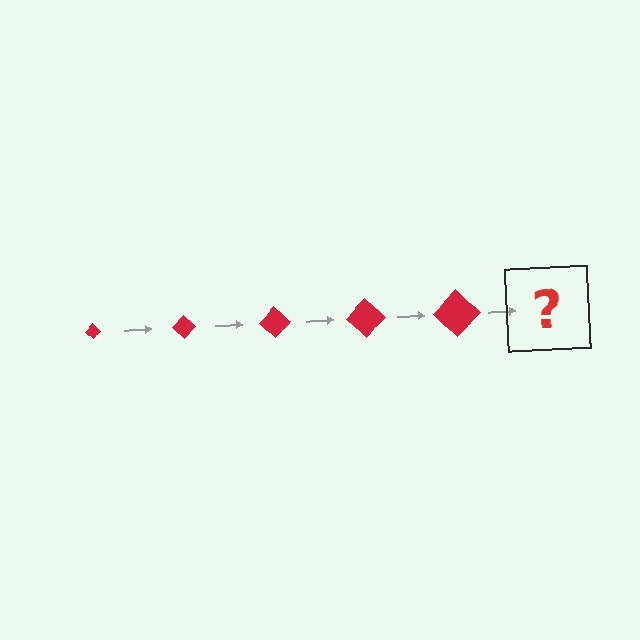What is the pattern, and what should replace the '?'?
The pattern is that the diamond gets progressively larger each step. The '?' should be a red diamond, larger than the previous one.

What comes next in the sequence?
The next element should be a red diamond, larger than the previous one.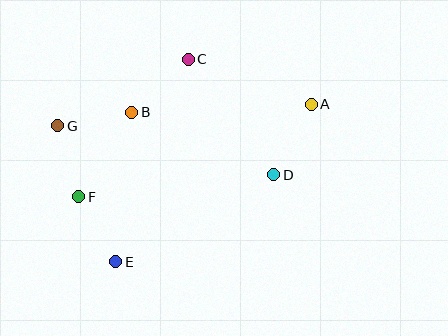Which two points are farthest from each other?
Points A and G are farthest from each other.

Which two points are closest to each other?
Points F and G are closest to each other.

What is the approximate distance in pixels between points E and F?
The distance between E and F is approximately 75 pixels.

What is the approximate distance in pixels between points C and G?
The distance between C and G is approximately 147 pixels.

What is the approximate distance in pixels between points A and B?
The distance between A and B is approximately 180 pixels.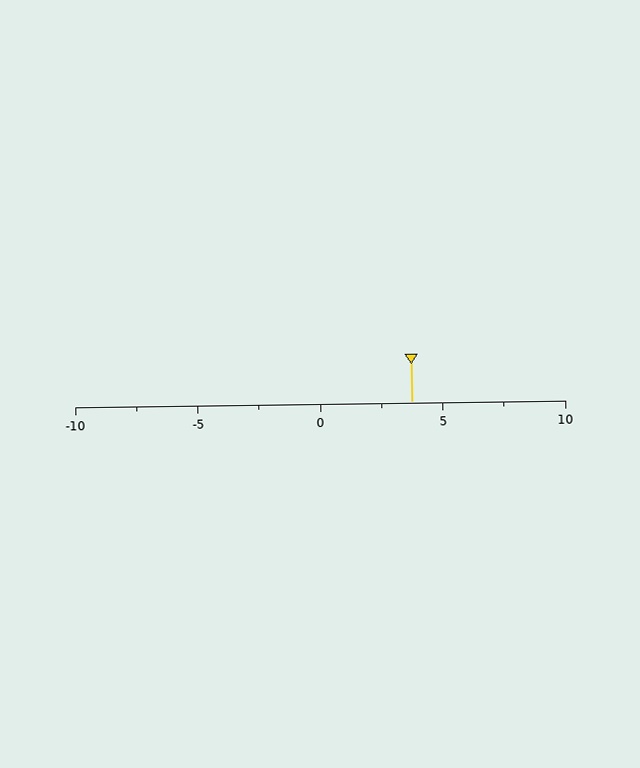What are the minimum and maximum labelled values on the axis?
The axis runs from -10 to 10.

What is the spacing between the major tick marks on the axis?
The major ticks are spaced 5 apart.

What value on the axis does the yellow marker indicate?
The marker indicates approximately 3.8.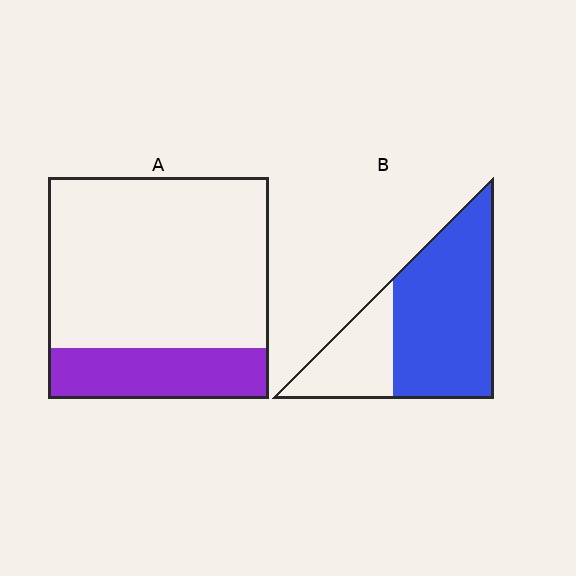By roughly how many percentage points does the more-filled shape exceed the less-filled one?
By roughly 45 percentage points (B over A).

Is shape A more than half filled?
No.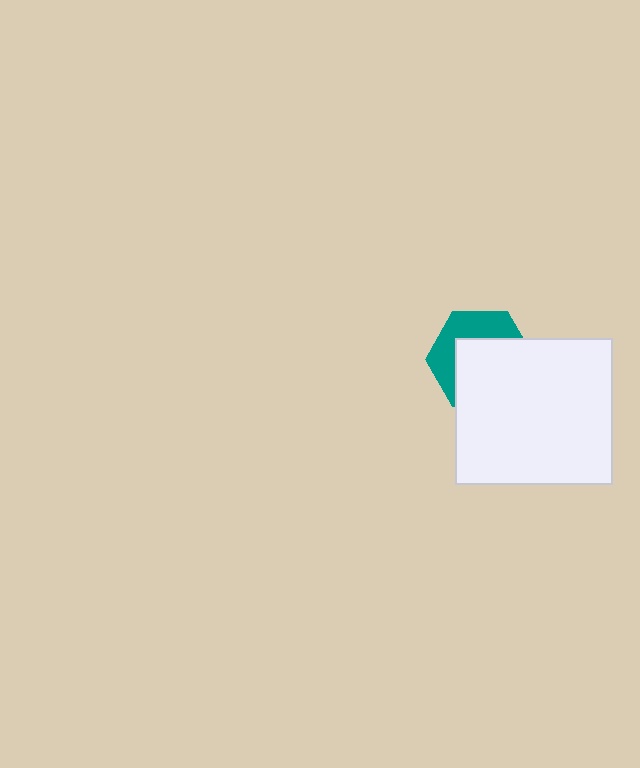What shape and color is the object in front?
The object in front is a white rectangle.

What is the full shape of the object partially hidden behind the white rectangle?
The partially hidden object is a teal hexagon.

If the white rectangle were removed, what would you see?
You would see the complete teal hexagon.